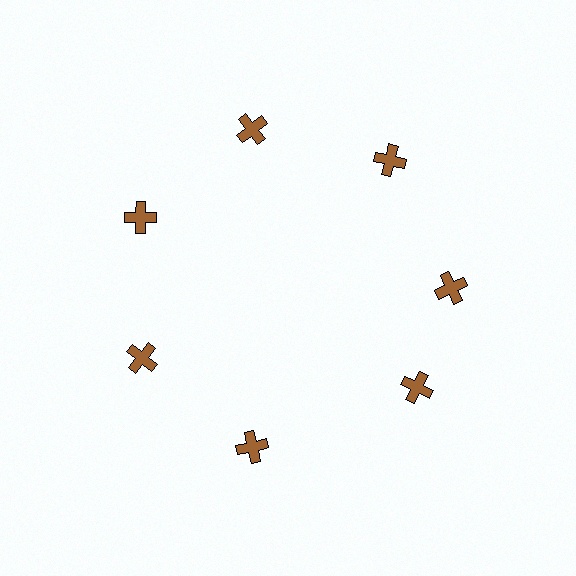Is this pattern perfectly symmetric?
No. The 7 brown crosses are arranged in a ring, but one element near the 5 o'clock position is rotated out of alignment along the ring, breaking the 7-fold rotational symmetry.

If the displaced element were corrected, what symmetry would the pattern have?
It would have 7-fold rotational symmetry — the pattern would map onto itself every 51 degrees.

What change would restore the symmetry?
The symmetry would be restored by rotating it back into even spacing with its neighbors so that all 7 crosses sit at equal angles and equal distance from the center.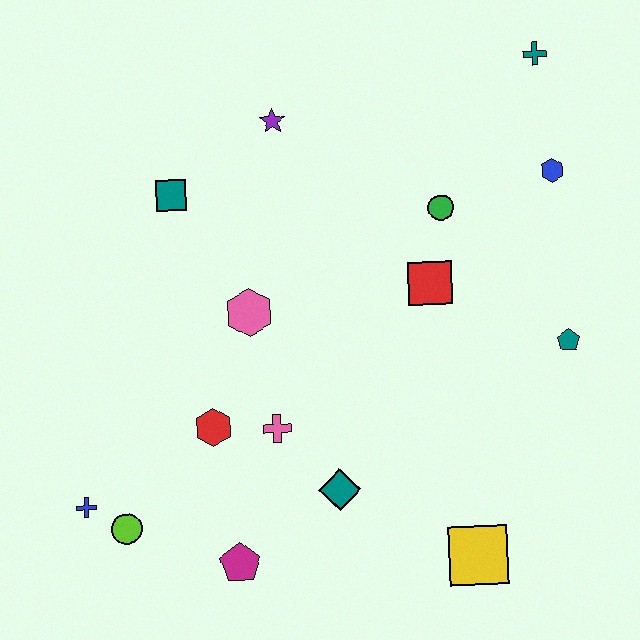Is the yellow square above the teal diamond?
No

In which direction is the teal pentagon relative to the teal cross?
The teal pentagon is below the teal cross.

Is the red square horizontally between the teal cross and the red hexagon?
Yes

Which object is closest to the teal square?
The purple star is closest to the teal square.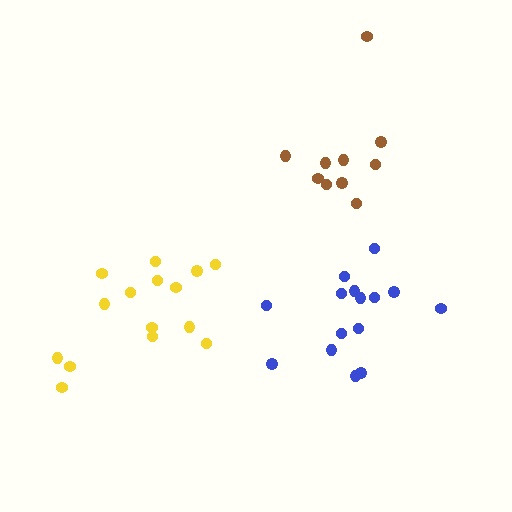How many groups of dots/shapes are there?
There are 3 groups.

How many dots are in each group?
Group 1: 15 dots, Group 2: 15 dots, Group 3: 10 dots (40 total).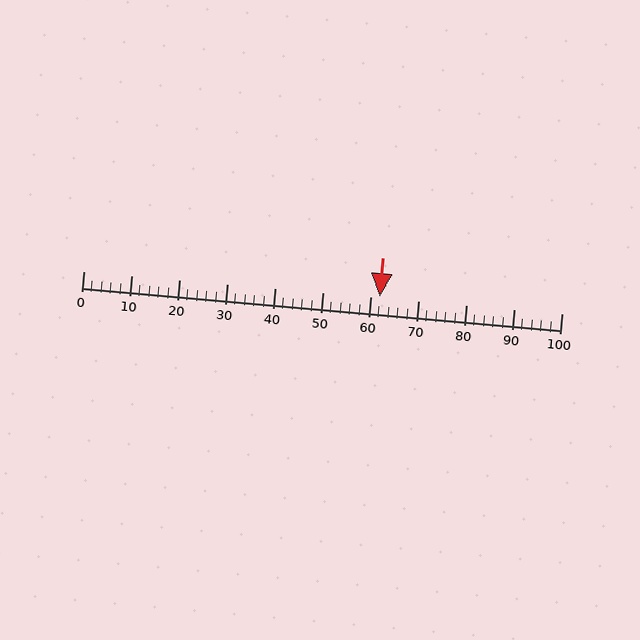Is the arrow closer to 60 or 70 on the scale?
The arrow is closer to 60.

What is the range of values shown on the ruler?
The ruler shows values from 0 to 100.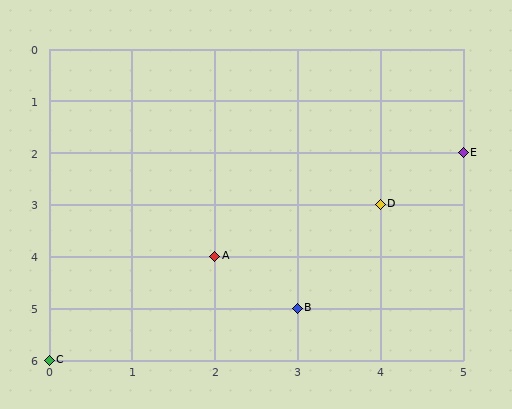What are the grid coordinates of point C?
Point C is at grid coordinates (0, 6).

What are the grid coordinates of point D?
Point D is at grid coordinates (4, 3).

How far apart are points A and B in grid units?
Points A and B are 1 column and 1 row apart (about 1.4 grid units diagonally).